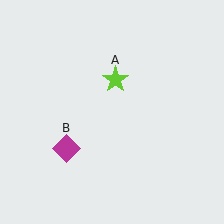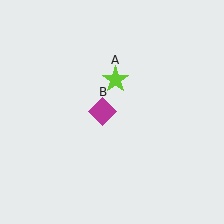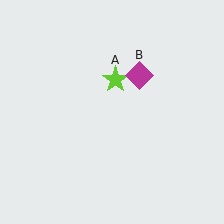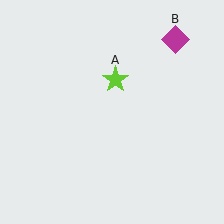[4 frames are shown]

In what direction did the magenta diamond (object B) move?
The magenta diamond (object B) moved up and to the right.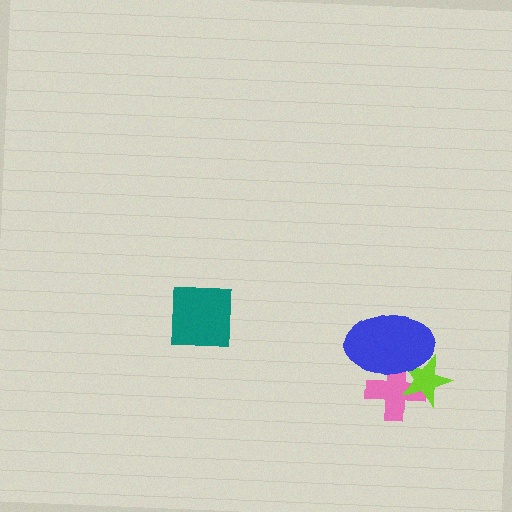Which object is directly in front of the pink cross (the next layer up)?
The lime star is directly in front of the pink cross.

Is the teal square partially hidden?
No, no other shape covers it.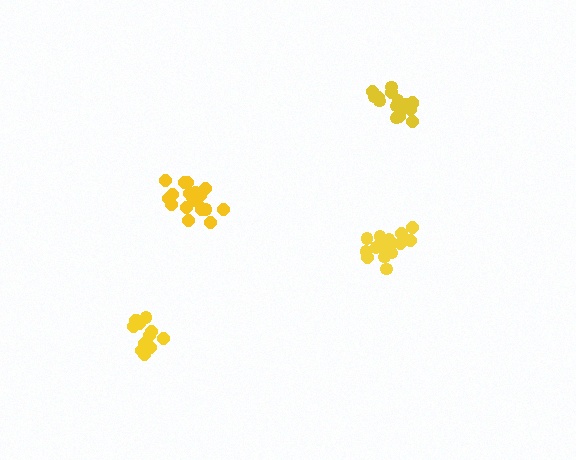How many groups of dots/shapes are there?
There are 4 groups.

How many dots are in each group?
Group 1: 17 dots, Group 2: 19 dots, Group 3: 13 dots, Group 4: 17 dots (66 total).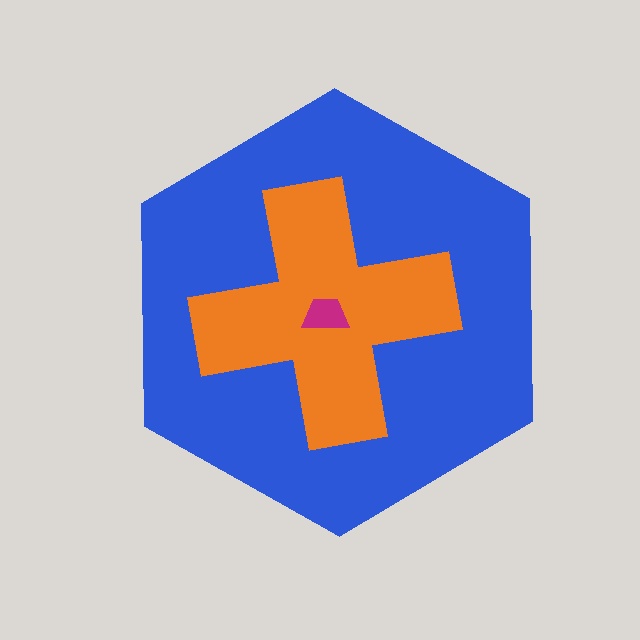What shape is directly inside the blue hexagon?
The orange cross.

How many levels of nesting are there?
3.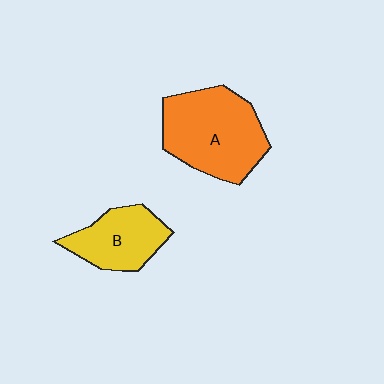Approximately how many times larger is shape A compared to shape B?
Approximately 1.6 times.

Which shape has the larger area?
Shape A (orange).